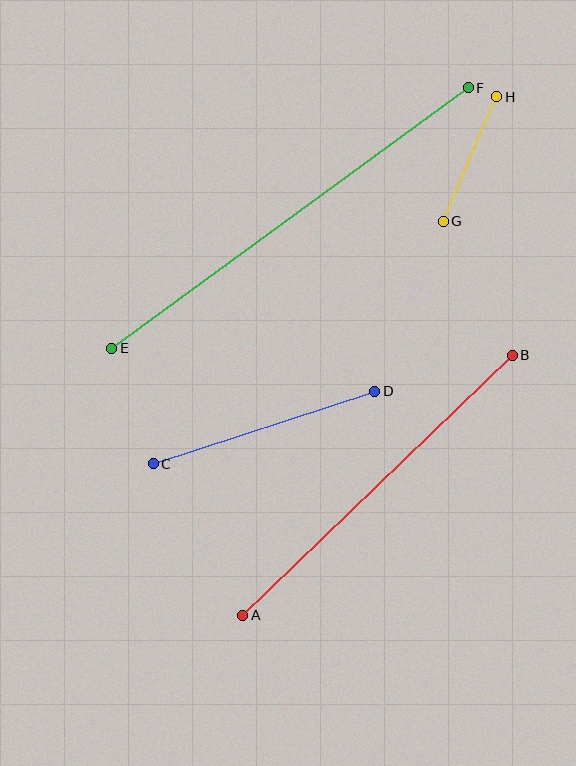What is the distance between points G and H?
The distance is approximately 136 pixels.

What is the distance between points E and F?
The distance is approximately 441 pixels.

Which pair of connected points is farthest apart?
Points E and F are farthest apart.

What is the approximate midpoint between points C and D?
The midpoint is at approximately (264, 428) pixels.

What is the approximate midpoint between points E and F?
The midpoint is at approximately (290, 218) pixels.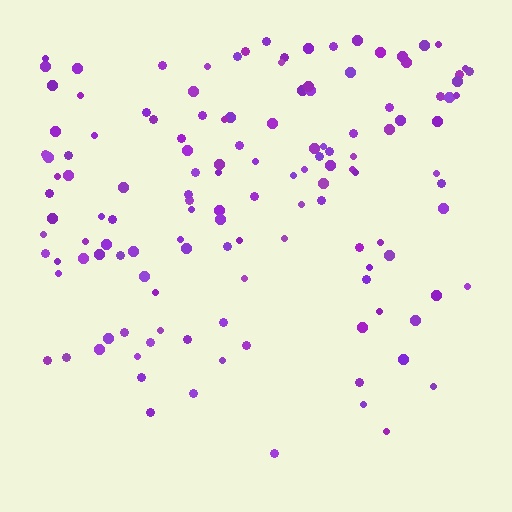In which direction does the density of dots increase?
From bottom to top, with the top side densest.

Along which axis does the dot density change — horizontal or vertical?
Vertical.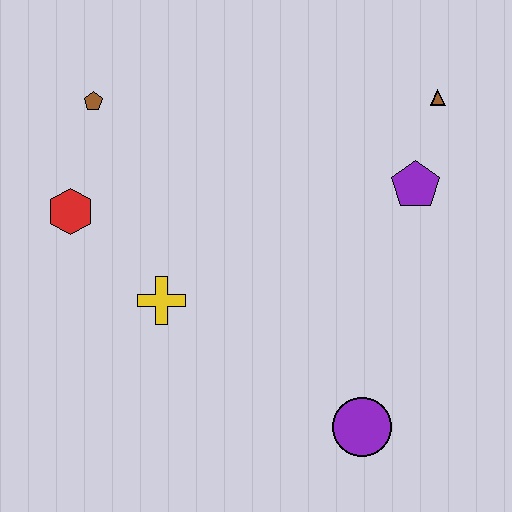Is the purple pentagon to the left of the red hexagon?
No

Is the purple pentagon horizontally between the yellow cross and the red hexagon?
No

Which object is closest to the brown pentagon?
The red hexagon is closest to the brown pentagon.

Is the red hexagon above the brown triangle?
No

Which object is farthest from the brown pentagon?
The purple circle is farthest from the brown pentagon.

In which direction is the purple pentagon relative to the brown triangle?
The purple pentagon is below the brown triangle.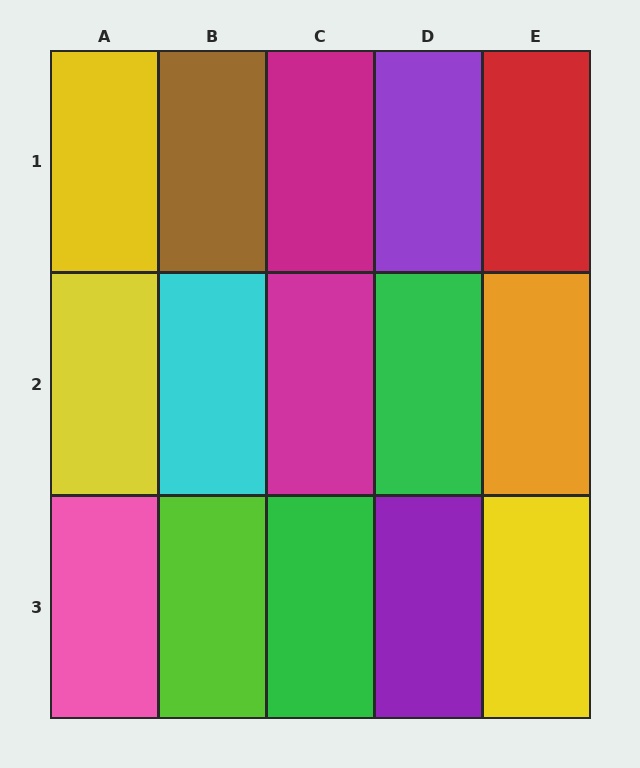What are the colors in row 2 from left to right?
Yellow, cyan, magenta, green, orange.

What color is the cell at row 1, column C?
Magenta.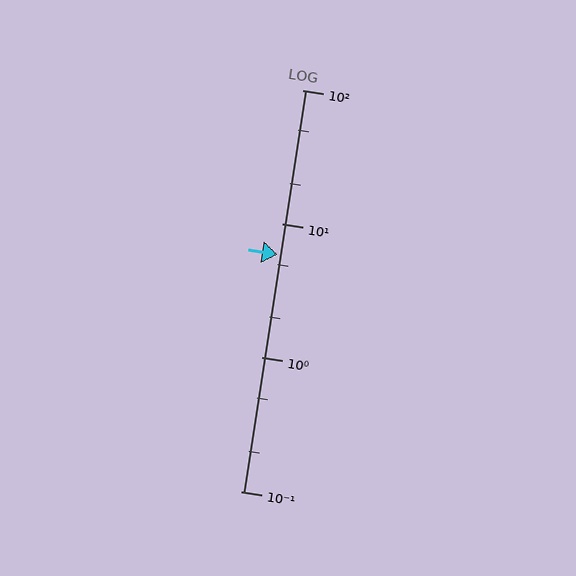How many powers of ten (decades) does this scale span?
The scale spans 3 decades, from 0.1 to 100.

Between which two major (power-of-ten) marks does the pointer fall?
The pointer is between 1 and 10.